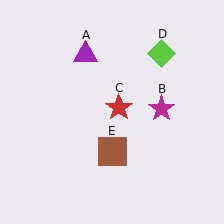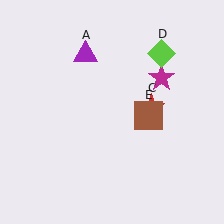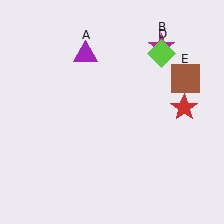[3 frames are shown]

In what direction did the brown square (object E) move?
The brown square (object E) moved up and to the right.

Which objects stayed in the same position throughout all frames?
Purple triangle (object A) and lime diamond (object D) remained stationary.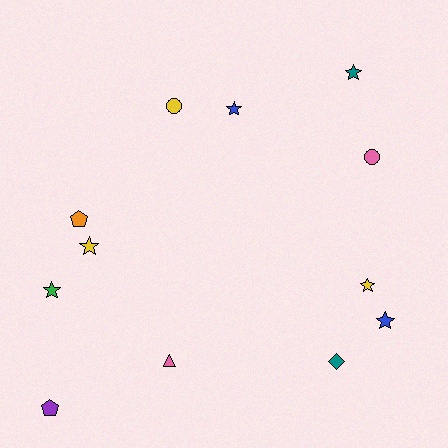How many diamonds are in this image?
There is 1 diamond.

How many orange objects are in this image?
There is 1 orange object.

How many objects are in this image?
There are 12 objects.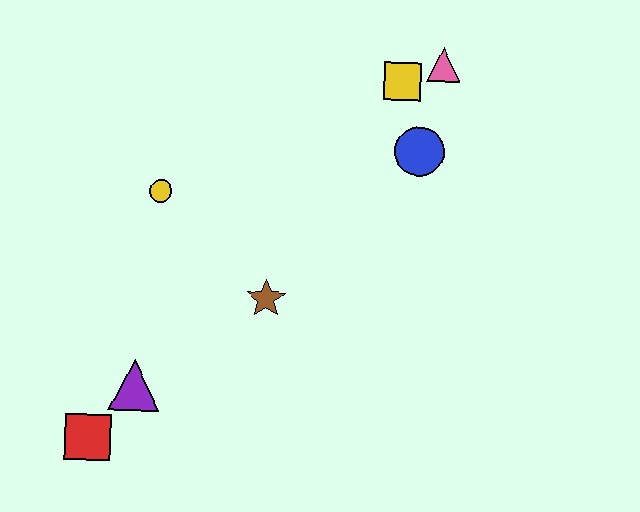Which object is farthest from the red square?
The pink triangle is farthest from the red square.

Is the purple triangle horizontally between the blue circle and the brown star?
No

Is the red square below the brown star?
Yes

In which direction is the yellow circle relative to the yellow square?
The yellow circle is to the left of the yellow square.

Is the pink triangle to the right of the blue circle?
Yes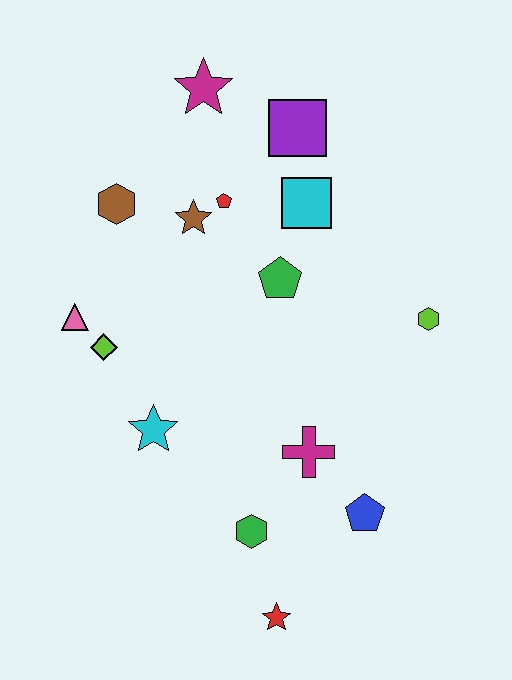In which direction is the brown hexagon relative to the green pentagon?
The brown hexagon is to the left of the green pentagon.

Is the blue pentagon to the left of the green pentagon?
No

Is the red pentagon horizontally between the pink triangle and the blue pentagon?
Yes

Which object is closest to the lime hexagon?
The green pentagon is closest to the lime hexagon.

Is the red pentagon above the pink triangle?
Yes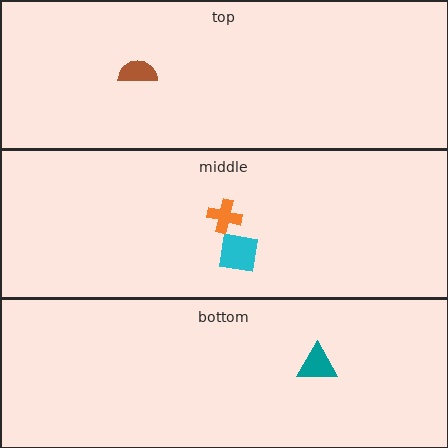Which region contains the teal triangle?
The bottom region.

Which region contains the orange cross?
The middle region.